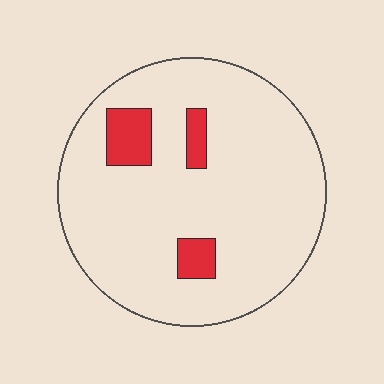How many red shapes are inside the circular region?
3.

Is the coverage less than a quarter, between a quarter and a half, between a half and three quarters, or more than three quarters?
Less than a quarter.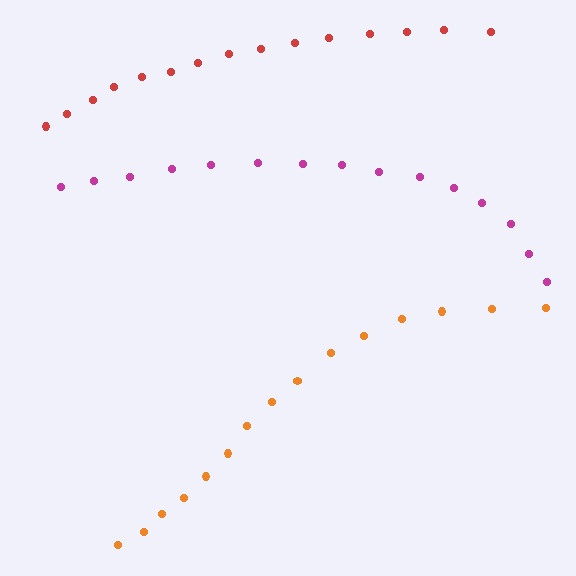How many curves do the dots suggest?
There are 3 distinct paths.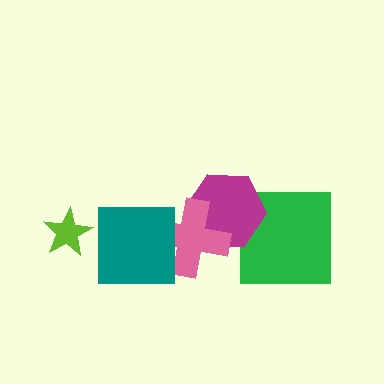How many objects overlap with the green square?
1 object overlaps with the green square.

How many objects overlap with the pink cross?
2 objects overlap with the pink cross.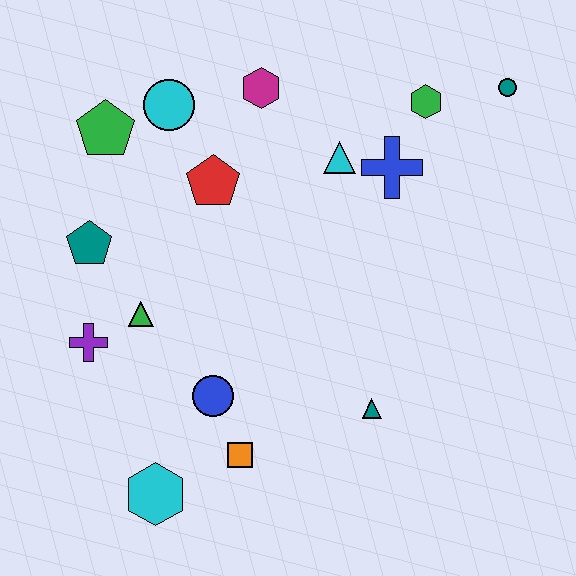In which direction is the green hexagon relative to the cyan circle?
The green hexagon is to the right of the cyan circle.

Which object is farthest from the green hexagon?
The cyan hexagon is farthest from the green hexagon.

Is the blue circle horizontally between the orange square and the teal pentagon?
Yes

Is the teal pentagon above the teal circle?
No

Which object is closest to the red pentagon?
The cyan circle is closest to the red pentagon.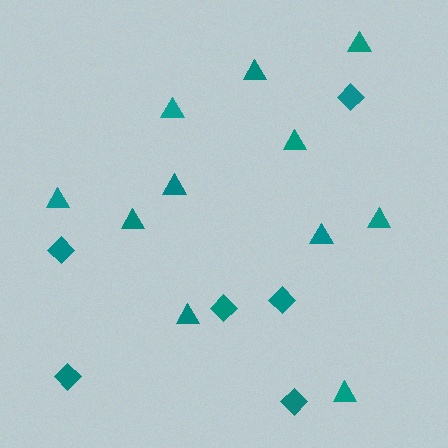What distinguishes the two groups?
There are 2 groups: one group of triangles (11) and one group of diamonds (6).